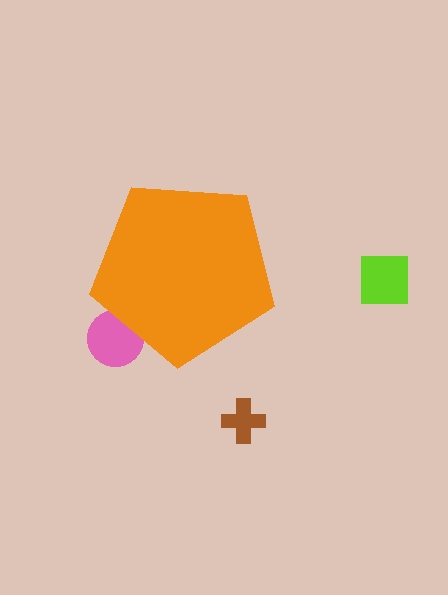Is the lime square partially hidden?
No, the lime square is fully visible.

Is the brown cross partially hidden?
No, the brown cross is fully visible.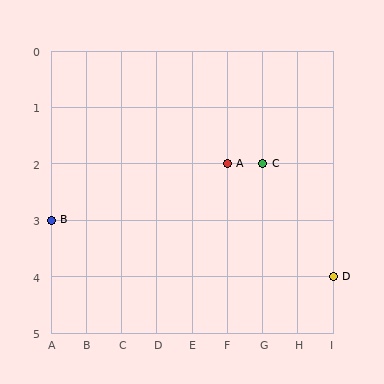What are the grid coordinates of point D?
Point D is at grid coordinates (I, 4).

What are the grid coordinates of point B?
Point B is at grid coordinates (A, 3).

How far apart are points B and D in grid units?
Points B and D are 8 columns and 1 row apart (about 8.1 grid units diagonally).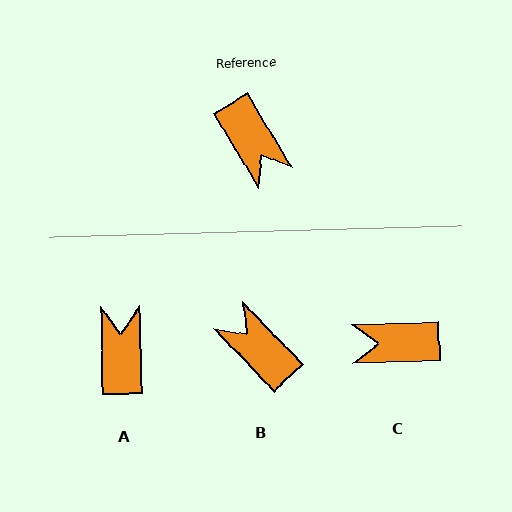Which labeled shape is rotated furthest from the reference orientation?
B, about 167 degrees away.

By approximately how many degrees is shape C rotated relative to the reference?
Approximately 119 degrees clockwise.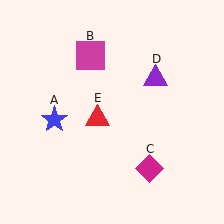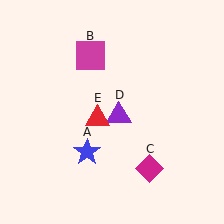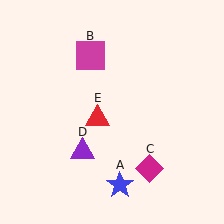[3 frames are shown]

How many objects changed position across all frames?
2 objects changed position: blue star (object A), purple triangle (object D).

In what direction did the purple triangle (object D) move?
The purple triangle (object D) moved down and to the left.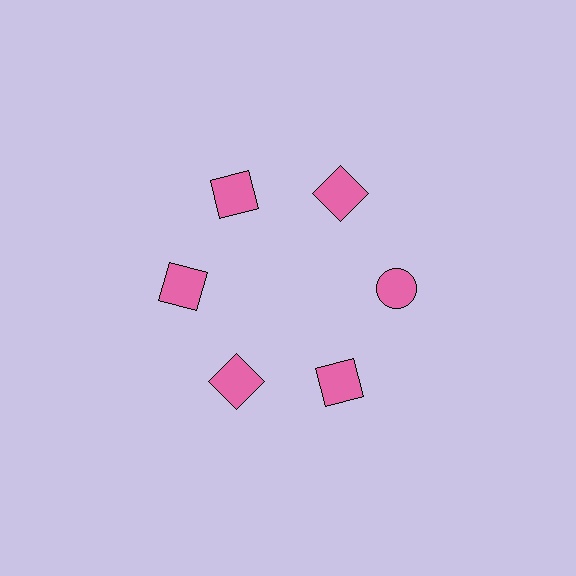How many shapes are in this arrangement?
There are 6 shapes arranged in a ring pattern.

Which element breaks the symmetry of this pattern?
The pink circle at roughly the 3 o'clock position breaks the symmetry. All other shapes are pink squares.